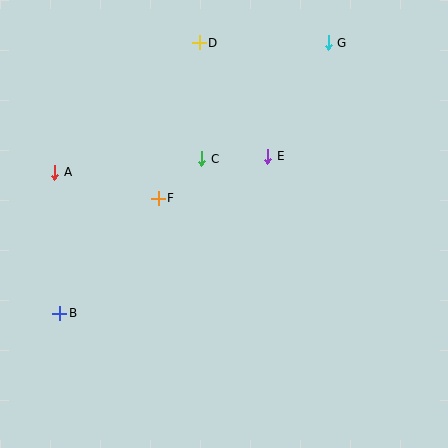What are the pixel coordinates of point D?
Point D is at (199, 43).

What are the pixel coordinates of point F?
Point F is at (158, 198).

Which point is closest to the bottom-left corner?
Point B is closest to the bottom-left corner.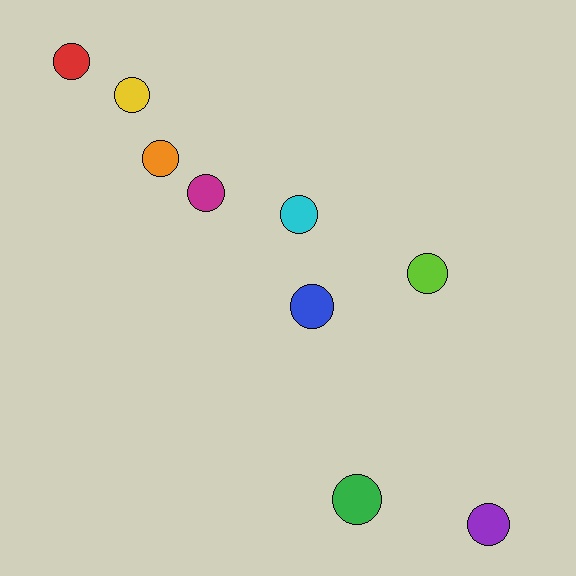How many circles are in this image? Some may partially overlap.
There are 9 circles.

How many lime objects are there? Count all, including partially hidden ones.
There is 1 lime object.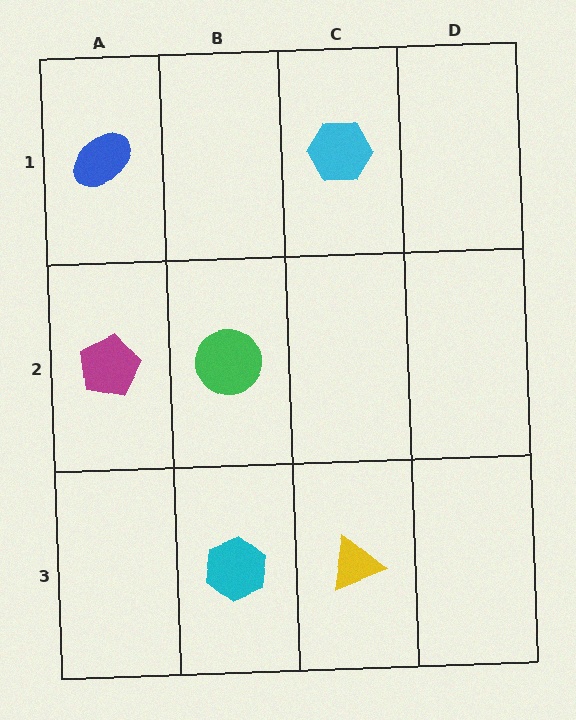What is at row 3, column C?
A yellow triangle.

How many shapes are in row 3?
2 shapes.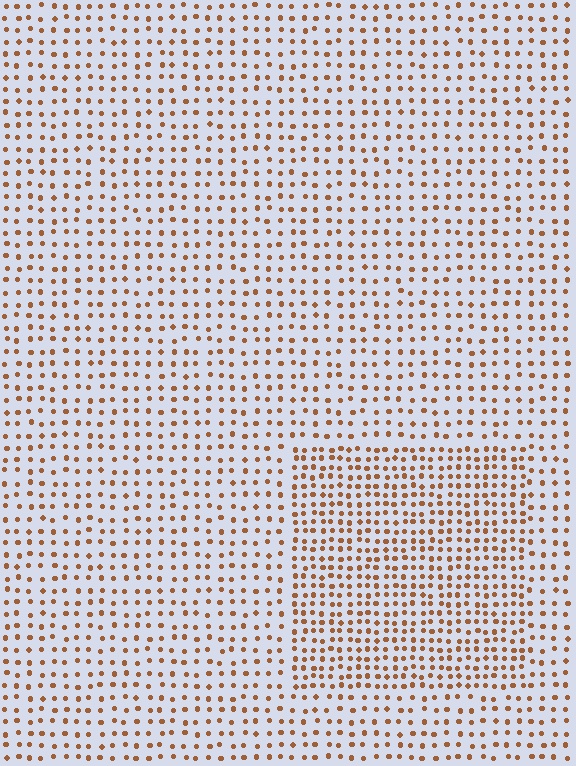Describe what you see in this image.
The image contains small brown elements arranged at two different densities. A rectangle-shaped region is visible where the elements are more densely packed than the surrounding area.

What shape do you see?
I see a rectangle.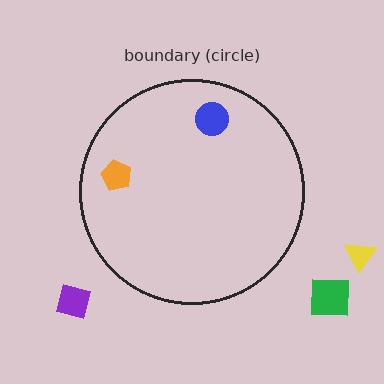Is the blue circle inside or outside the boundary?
Inside.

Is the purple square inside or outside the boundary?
Outside.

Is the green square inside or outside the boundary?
Outside.